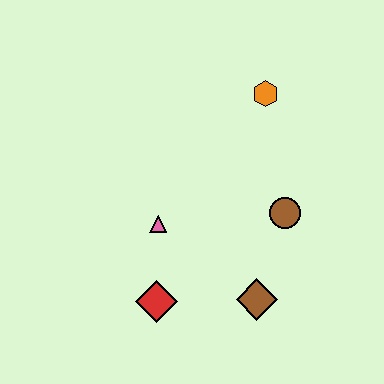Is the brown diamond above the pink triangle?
No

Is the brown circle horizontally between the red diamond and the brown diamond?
No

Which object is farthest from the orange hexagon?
The red diamond is farthest from the orange hexagon.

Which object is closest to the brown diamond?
The brown circle is closest to the brown diamond.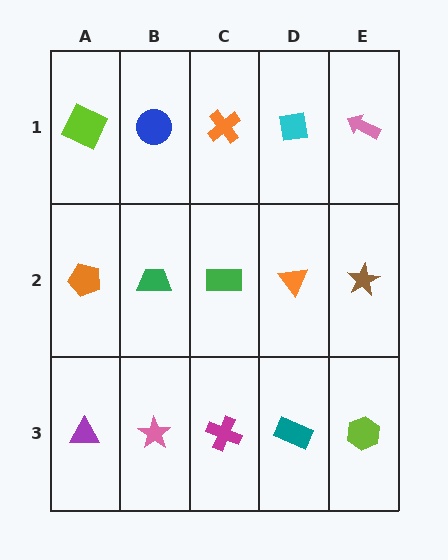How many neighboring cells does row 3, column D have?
3.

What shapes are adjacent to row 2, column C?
An orange cross (row 1, column C), a magenta cross (row 3, column C), a green trapezoid (row 2, column B), an orange triangle (row 2, column D).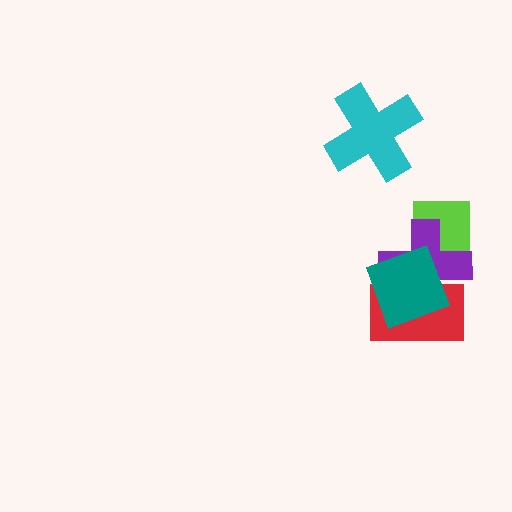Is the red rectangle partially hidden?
Yes, it is partially covered by another shape.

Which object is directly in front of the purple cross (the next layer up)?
The red rectangle is directly in front of the purple cross.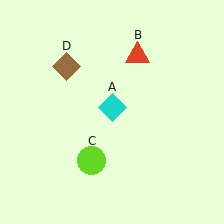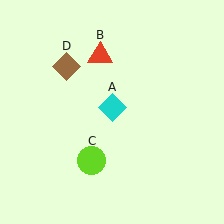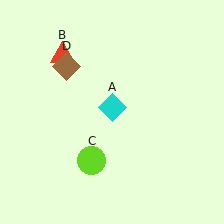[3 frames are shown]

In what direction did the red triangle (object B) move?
The red triangle (object B) moved left.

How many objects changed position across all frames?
1 object changed position: red triangle (object B).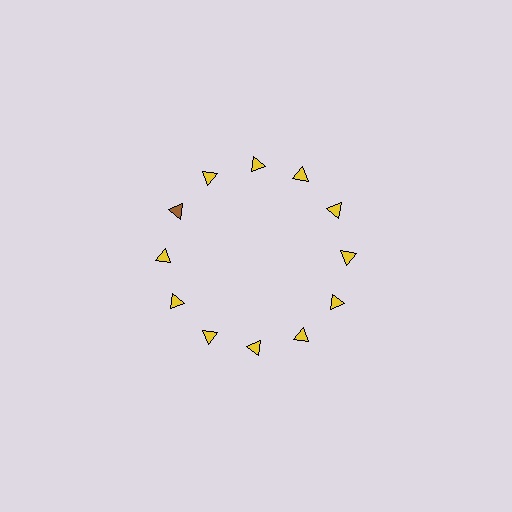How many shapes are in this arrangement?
There are 12 shapes arranged in a ring pattern.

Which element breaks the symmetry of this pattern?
The brown triangle at roughly the 10 o'clock position breaks the symmetry. All other shapes are yellow triangles.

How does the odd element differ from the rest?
It has a different color: brown instead of yellow.